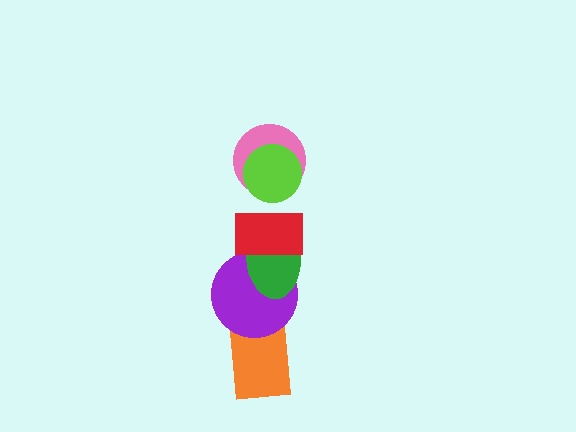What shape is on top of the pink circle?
The lime circle is on top of the pink circle.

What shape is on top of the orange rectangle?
The purple circle is on top of the orange rectangle.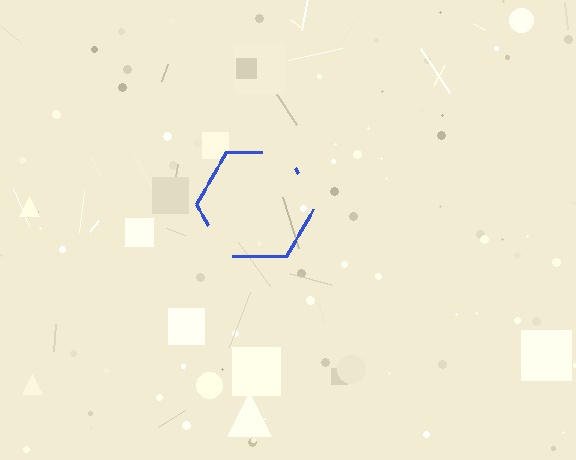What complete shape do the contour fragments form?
The contour fragments form a hexagon.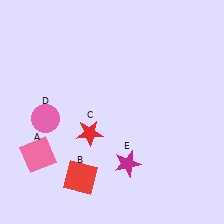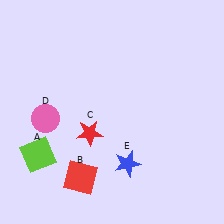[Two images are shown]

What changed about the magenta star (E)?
In Image 1, E is magenta. In Image 2, it changed to blue.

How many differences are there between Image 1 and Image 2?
There are 2 differences between the two images.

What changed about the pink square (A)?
In Image 1, A is pink. In Image 2, it changed to lime.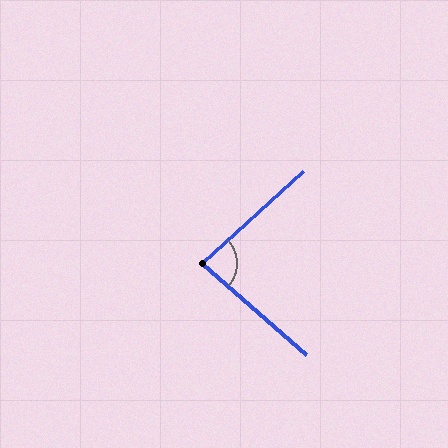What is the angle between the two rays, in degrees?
Approximately 83 degrees.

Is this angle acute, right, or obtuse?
It is acute.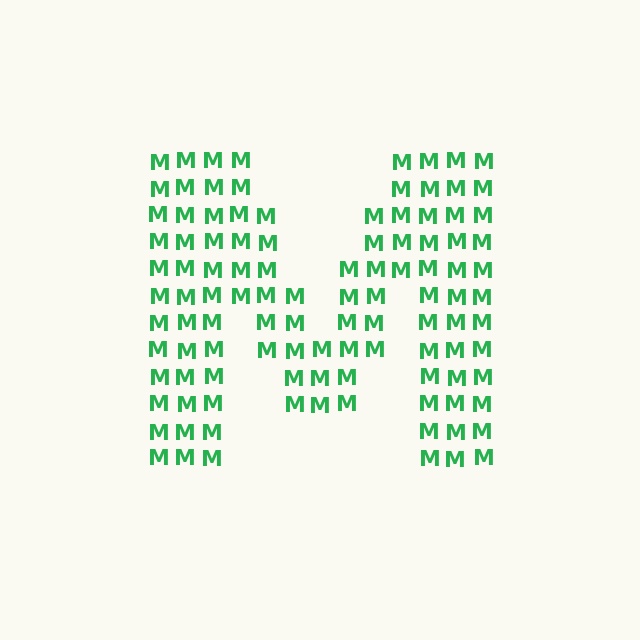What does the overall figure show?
The overall figure shows the letter M.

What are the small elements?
The small elements are letter M's.